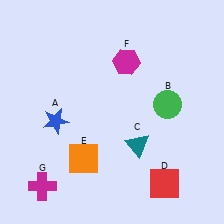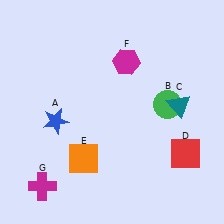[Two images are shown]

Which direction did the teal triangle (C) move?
The teal triangle (C) moved right.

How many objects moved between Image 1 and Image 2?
2 objects moved between the two images.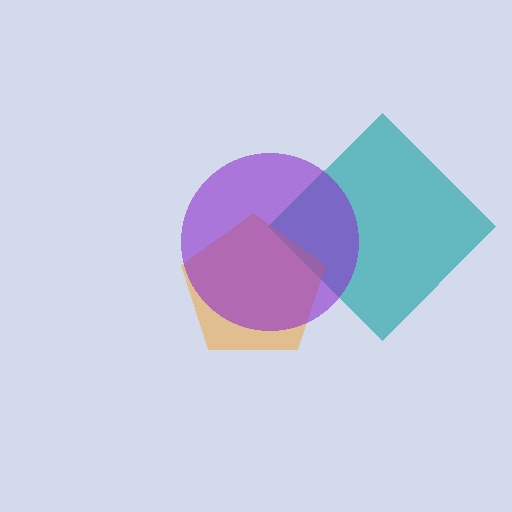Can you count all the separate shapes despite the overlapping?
Yes, there are 3 separate shapes.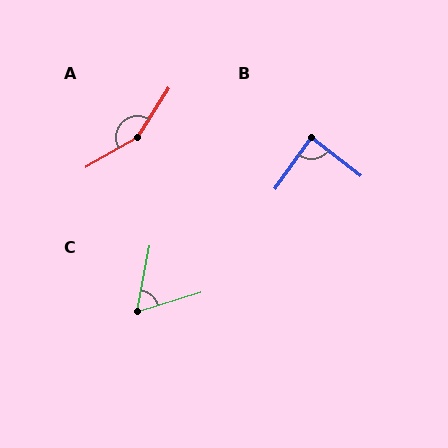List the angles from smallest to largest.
C (62°), B (87°), A (153°).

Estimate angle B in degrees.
Approximately 87 degrees.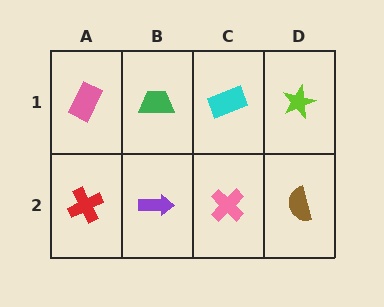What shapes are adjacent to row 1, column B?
A purple arrow (row 2, column B), a pink rectangle (row 1, column A), a cyan rectangle (row 1, column C).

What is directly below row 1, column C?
A pink cross.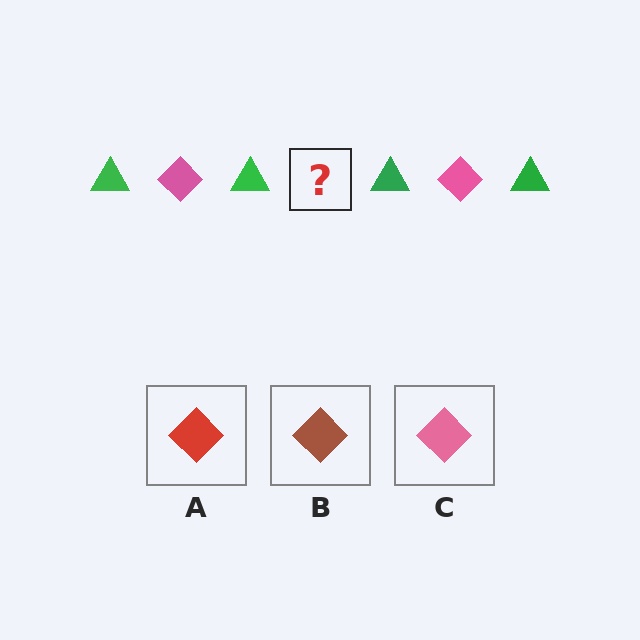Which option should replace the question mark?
Option C.